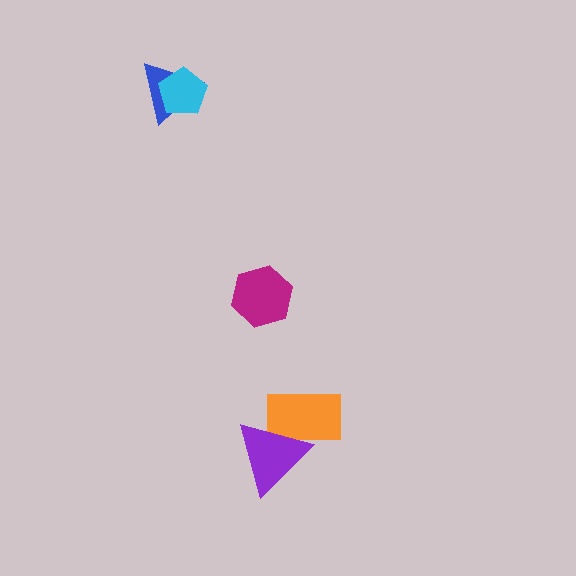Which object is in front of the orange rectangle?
The purple triangle is in front of the orange rectangle.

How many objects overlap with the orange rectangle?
1 object overlaps with the orange rectangle.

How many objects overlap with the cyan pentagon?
1 object overlaps with the cyan pentagon.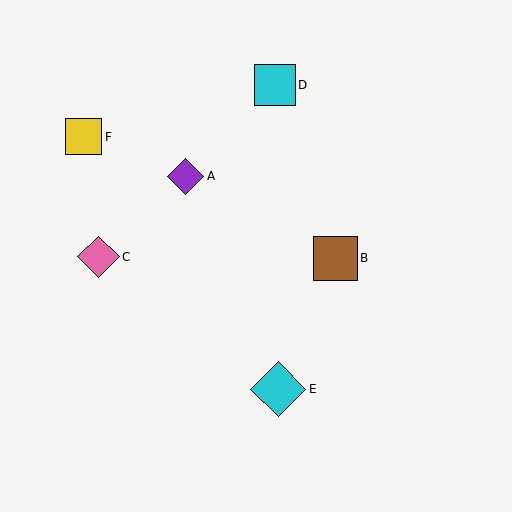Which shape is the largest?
The cyan diamond (labeled E) is the largest.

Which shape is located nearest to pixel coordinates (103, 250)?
The pink diamond (labeled C) at (98, 257) is nearest to that location.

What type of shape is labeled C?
Shape C is a pink diamond.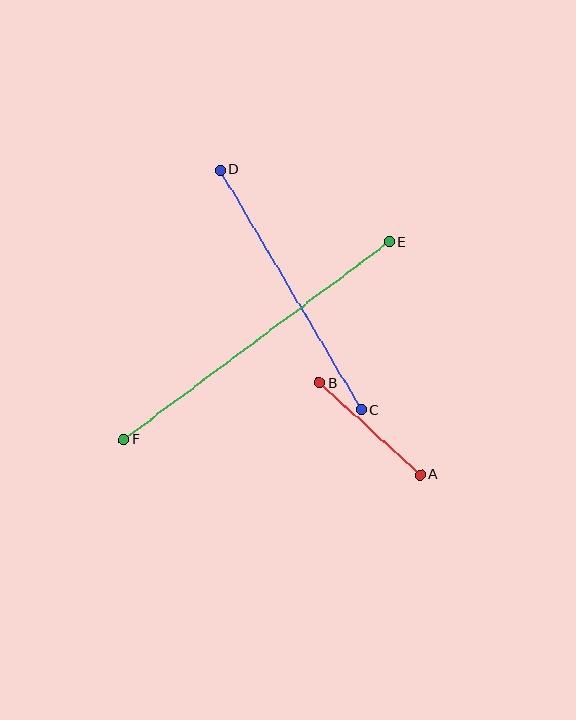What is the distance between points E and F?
The distance is approximately 331 pixels.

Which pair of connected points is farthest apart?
Points E and F are farthest apart.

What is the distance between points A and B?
The distance is approximately 137 pixels.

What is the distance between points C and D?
The distance is approximately 279 pixels.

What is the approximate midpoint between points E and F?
The midpoint is at approximately (256, 341) pixels.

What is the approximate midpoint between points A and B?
The midpoint is at approximately (370, 429) pixels.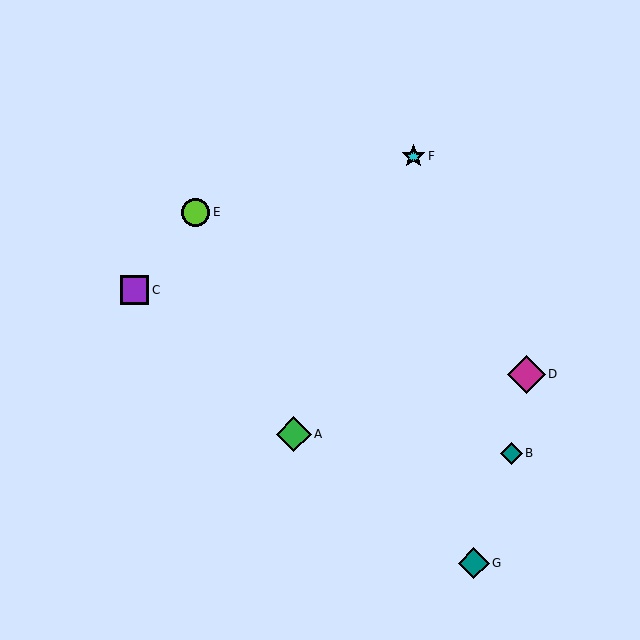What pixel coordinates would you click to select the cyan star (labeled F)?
Click at (414, 156) to select the cyan star F.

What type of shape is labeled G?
Shape G is a teal diamond.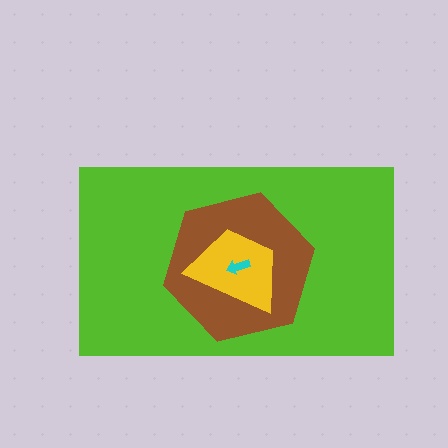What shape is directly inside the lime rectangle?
The brown hexagon.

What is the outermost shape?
The lime rectangle.